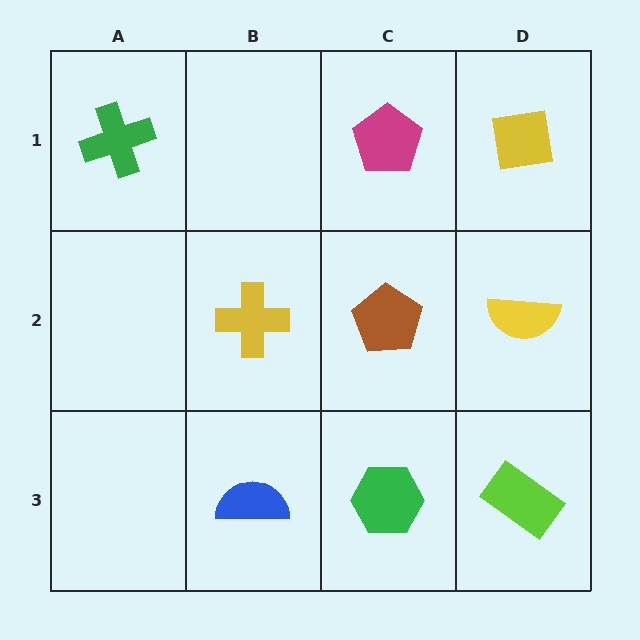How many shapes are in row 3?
3 shapes.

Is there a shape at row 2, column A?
No, that cell is empty.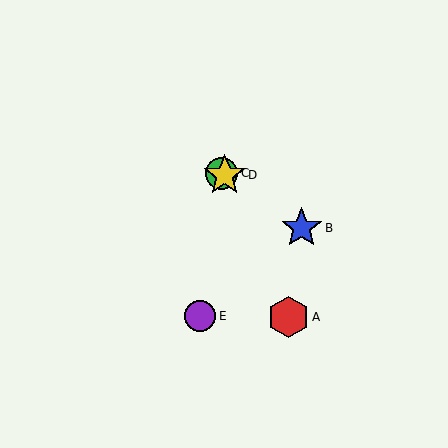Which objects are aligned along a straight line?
Objects B, C, D are aligned along a straight line.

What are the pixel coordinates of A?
Object A is at (288, 317).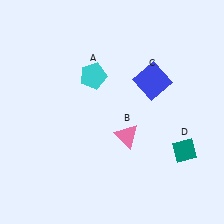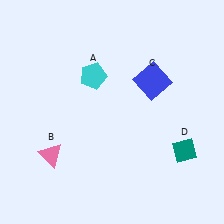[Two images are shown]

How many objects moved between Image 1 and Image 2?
1 object moved between the two images.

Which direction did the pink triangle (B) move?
The pink triangle (B) moved left.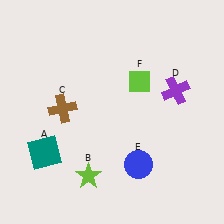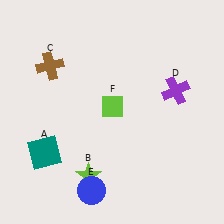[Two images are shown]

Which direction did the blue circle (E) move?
The blue circle (E) moved left.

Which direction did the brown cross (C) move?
The brown cross (C) moved up.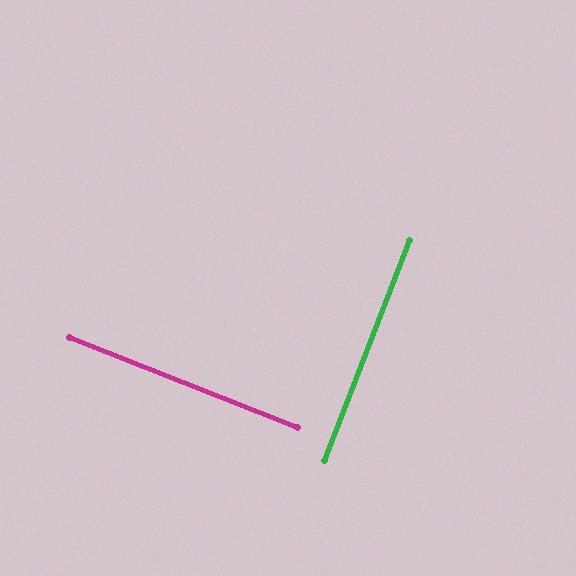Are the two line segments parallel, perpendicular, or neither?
Perpendicular — they meet at approximately 90°.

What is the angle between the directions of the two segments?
Approximately 90 degrees.